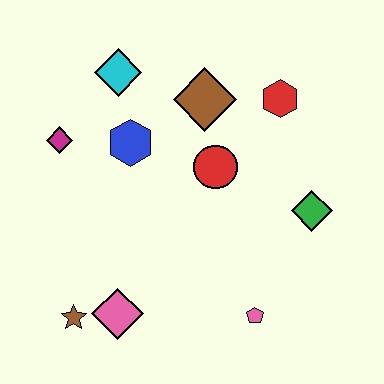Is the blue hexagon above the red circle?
Yes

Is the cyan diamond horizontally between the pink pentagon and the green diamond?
No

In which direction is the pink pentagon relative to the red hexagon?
The pink pentagon is below the red hexagon.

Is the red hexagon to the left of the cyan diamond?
No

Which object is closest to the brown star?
The pink diamond is closest to the brown star.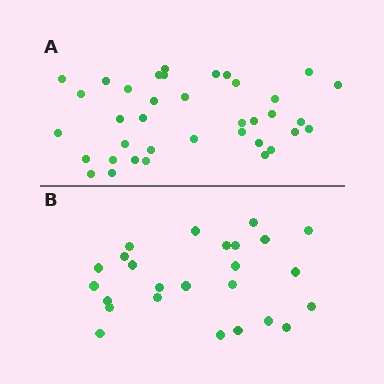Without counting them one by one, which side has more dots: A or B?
Region A (the top region) has more dots.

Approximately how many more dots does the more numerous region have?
Region A has roughly 12 or so more dots than region B.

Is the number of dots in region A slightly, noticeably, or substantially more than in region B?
Region A has substantially more. The ratio is roughly 1.5 to 1.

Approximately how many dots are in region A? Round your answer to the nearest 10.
About 40 dots. (The exact count is 37, which rounds to 40.)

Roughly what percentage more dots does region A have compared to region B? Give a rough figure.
About 50% more.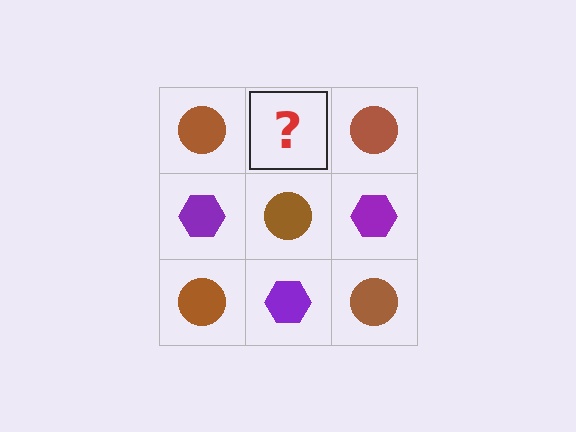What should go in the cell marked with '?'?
The missing cell should contain a purple hexagon.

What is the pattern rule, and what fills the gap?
The rule is that it alternates brown circle and purple hexagon in a checkerboard pattern. The gap should be filled with a purple hexagon.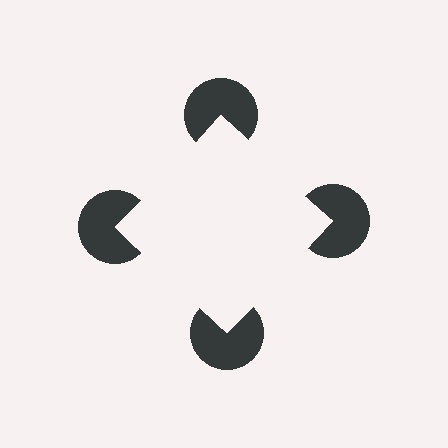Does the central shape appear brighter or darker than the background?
It typically appears slightly brighter than the background, even though no actual brightness change is drawn.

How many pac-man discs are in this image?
There are 4 — one at each vertex of the illusory square.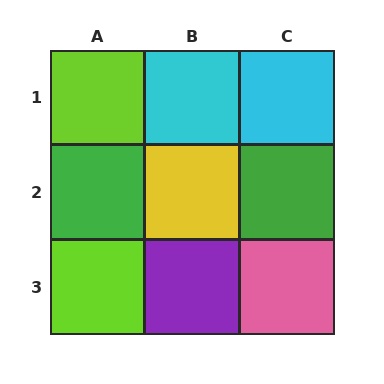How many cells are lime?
2 cells are lime.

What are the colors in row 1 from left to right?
Lime, cyan, cyan.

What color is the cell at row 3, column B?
Purple.